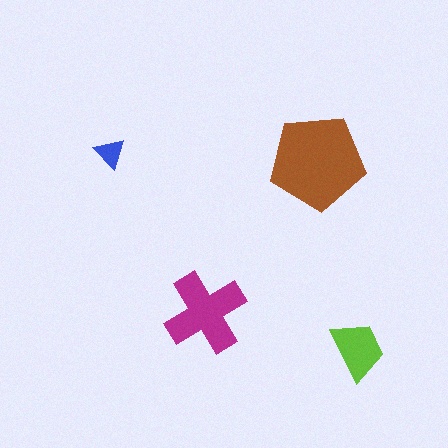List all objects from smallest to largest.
The blue triangle, the lime trapezoid, the magenta cross, the brown pentagon.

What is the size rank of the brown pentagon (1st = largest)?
1st.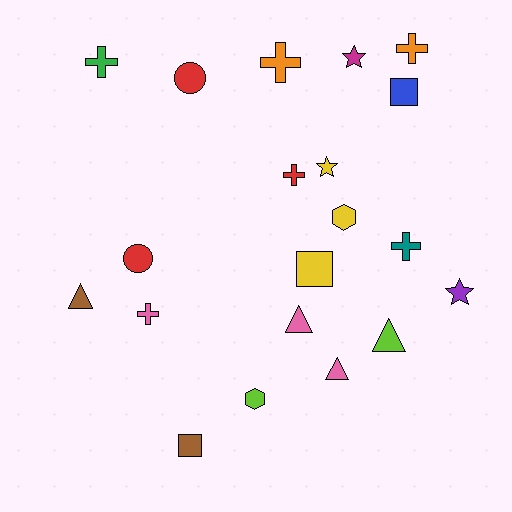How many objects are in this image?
There are 20 objects.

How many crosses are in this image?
There are 6 crosses.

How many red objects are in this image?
There are 3 red objects.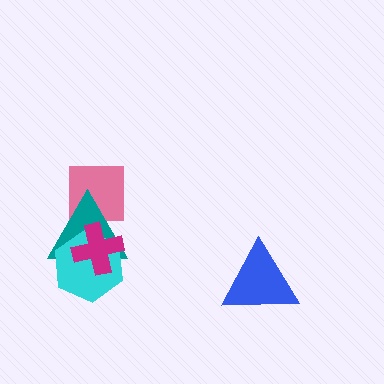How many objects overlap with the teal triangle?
3 objects overlap with the teal triangle.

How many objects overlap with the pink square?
1 object overlaps with the pink square.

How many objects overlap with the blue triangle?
0 objects overlap with the blue triangle.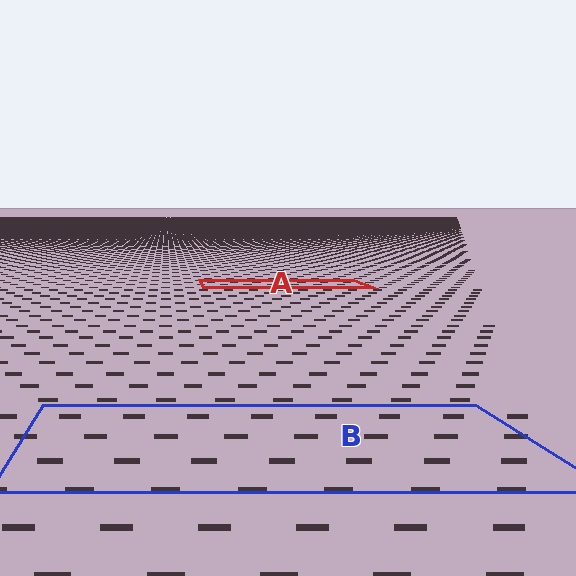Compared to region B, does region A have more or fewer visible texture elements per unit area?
Region A has more texture elements per unit area — they are packed more densely because it is farther away.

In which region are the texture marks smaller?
The texture marks are smaller in region A, because it is farther away.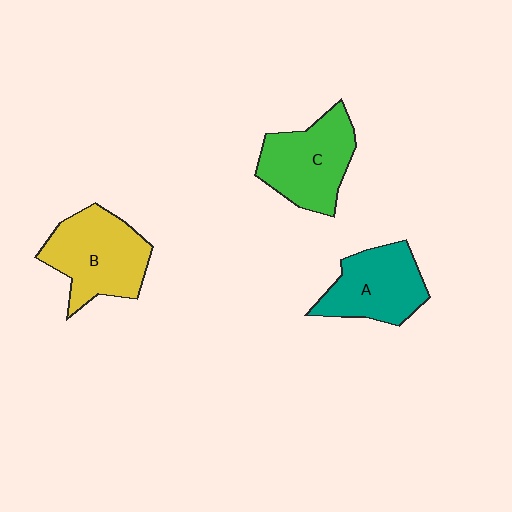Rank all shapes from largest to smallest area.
From largest to smallest: B (yellow), C (green), A (teal).